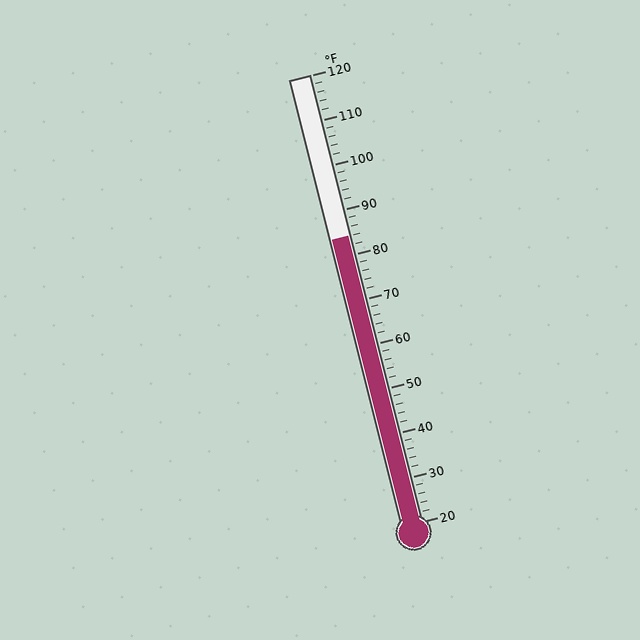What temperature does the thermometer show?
The thermometer shows approximately 84°F.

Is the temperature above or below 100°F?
The temperature is below 100°F.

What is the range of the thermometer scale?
The thermometer scale ranges from 20°F to 120°F.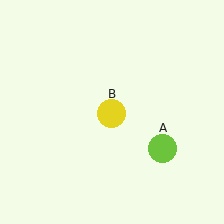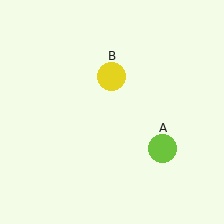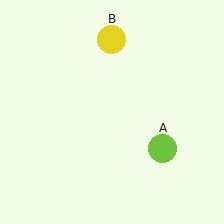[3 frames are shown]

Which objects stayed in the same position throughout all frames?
Lime circle (object A) remained stationary.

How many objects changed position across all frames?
1 object changed position: yellow circle (object B).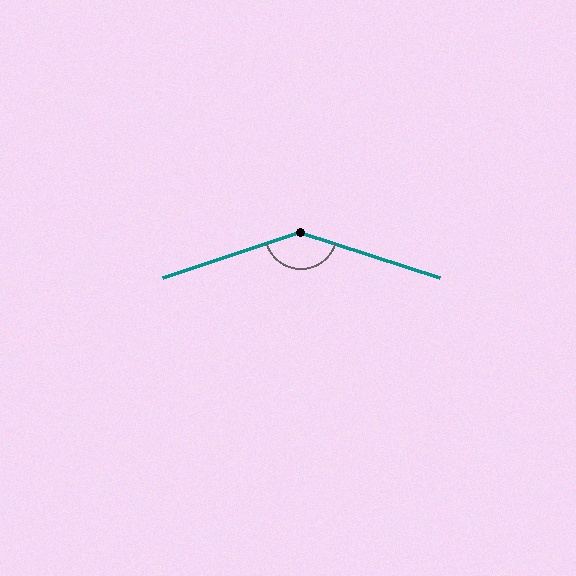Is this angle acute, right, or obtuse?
It is obtuse.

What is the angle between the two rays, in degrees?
Approximately 144 degrees.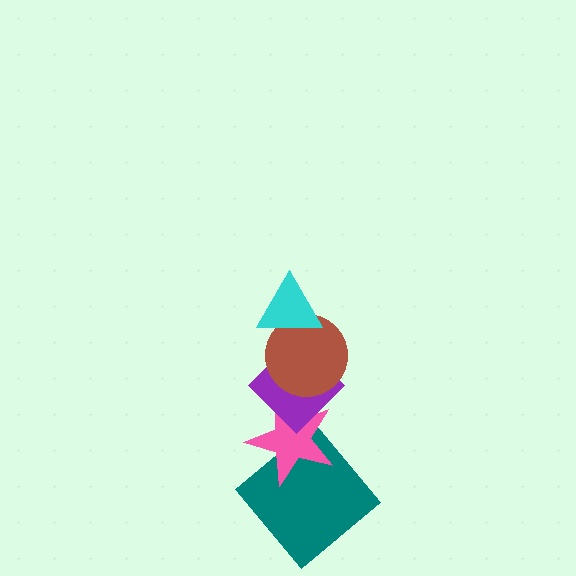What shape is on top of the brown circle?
The cyan triangle is on top of the brown circle.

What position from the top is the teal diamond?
The teal diamond is 5th from the top.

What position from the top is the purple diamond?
The purple diamond is 3rd from the top.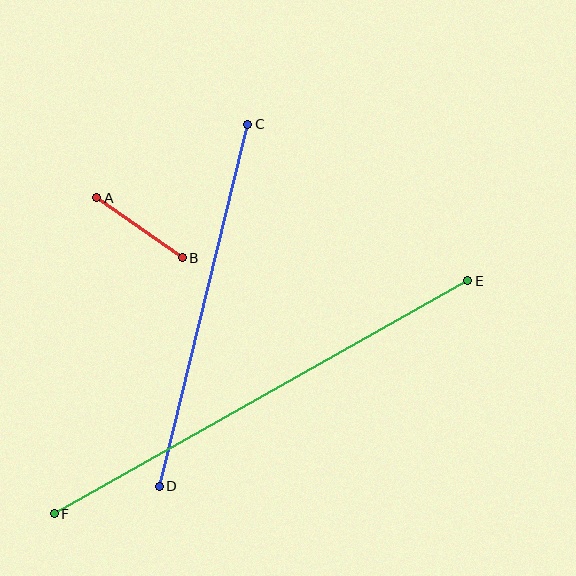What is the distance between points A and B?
The distance is approximately 104 pixels.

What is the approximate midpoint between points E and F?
The midpoint is at approximately (261, 397) pixels.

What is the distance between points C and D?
The distance is approximately 372 pixels.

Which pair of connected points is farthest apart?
Points E and F are farthest apart.